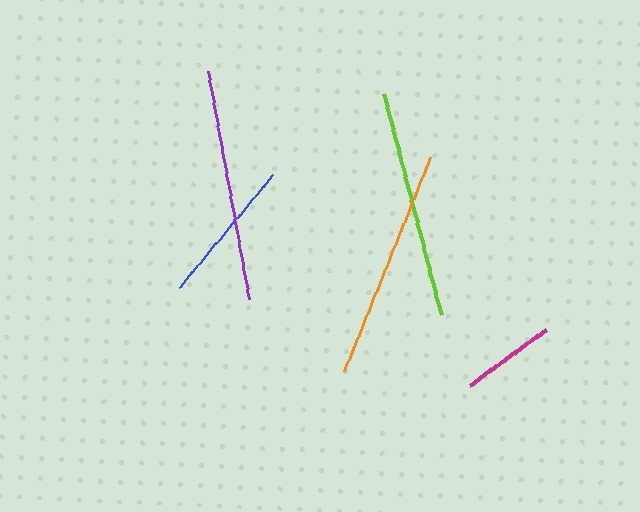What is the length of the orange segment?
The orange segment is approximately 230 pixels long.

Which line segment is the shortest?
The magenta line is the shortest at approximately 94 pixels.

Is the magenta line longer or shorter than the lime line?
The lime line is longer than the magenta line.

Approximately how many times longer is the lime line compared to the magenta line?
The lime line is approximately 2.4 times the length of the magenta line.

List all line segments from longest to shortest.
From longest to shortest: purple, orange, lime, blue, magenta.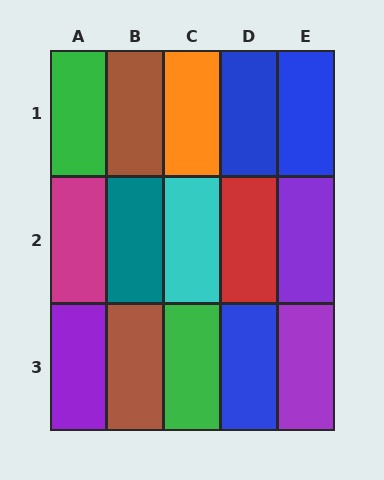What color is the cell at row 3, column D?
Blue.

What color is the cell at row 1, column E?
Blue.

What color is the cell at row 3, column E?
Purple.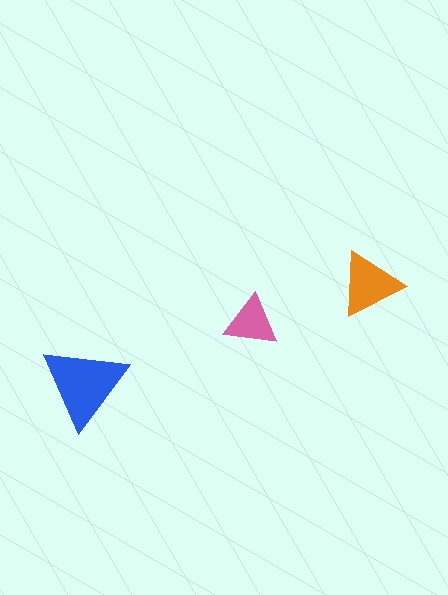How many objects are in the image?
There are 3 objects in the image.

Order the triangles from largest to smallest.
the blue one, the orange one, the pink one.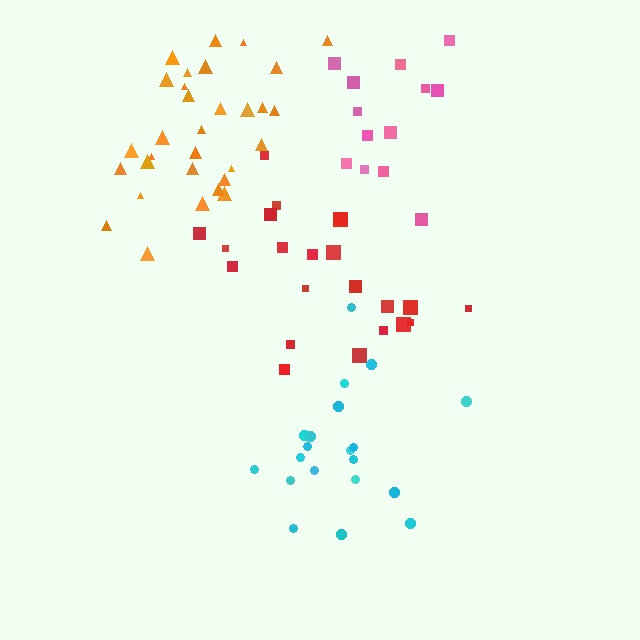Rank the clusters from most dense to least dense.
orange, red, cyan, pink.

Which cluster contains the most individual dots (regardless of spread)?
Orange (31).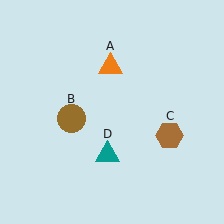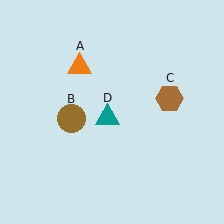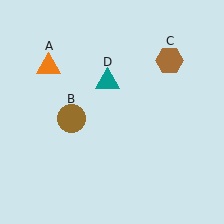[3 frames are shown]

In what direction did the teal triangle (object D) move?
The teal triangle (object D) moved up.